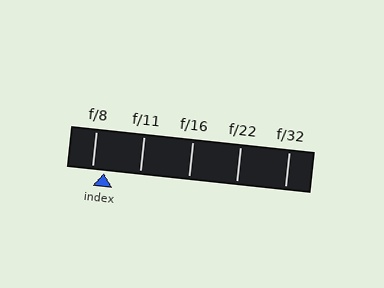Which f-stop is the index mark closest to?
The index mark is closest to f/8.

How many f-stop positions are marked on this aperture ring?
There are 5 f-stop positions marked.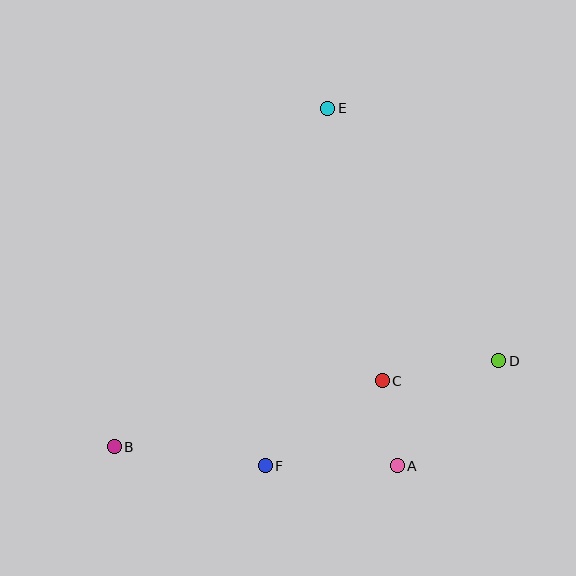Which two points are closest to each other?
Points A and C are closest to each other.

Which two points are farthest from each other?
Points B and E are farthest from each other.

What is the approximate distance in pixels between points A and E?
The distance between A and E is approximately 364 pixels.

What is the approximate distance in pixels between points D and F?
The distance between D and F is approximately 256 pixels.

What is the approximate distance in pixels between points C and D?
The distance between C and D is approximately 118 pixels.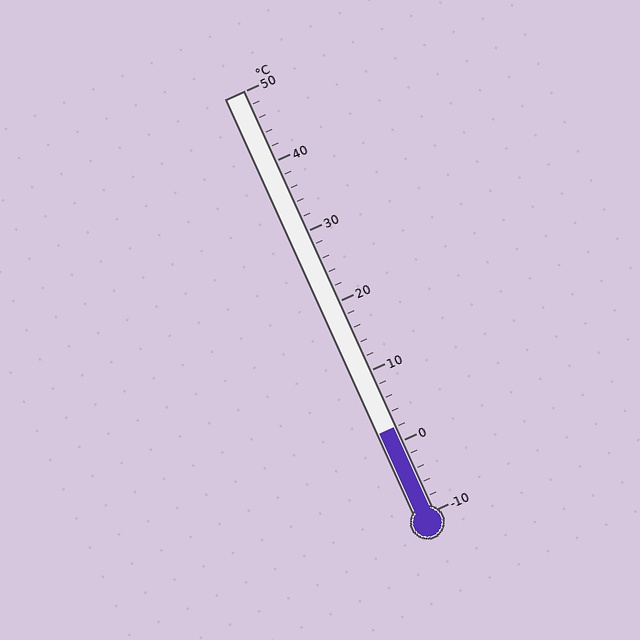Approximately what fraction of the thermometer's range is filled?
The thermometer is filled to approximately 20% of its range.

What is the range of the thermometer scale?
The thermometer scale ranges from -10°C to 50°C.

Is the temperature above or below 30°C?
The temperature is below 30°C.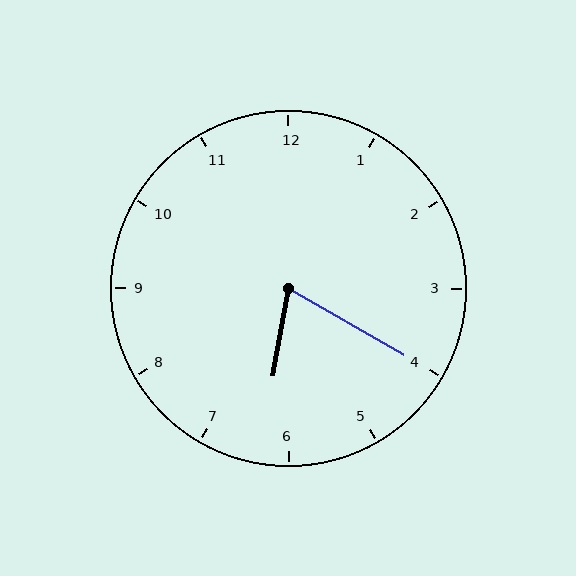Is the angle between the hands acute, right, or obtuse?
It is acute.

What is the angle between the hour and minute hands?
Approximately 70 degrees.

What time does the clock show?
6:20.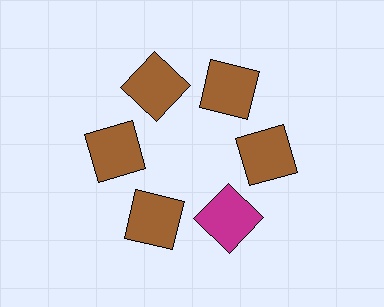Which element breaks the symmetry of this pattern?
The magenta square at roughly the 5 o'clock position breaks the symmetry. All other shapes are brown squares.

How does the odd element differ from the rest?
It has a different color: magenta instead of brown.